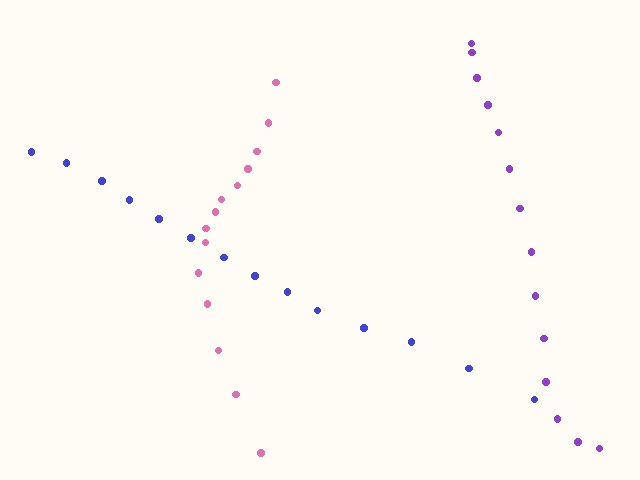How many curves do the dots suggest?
There are 3 distinct paths.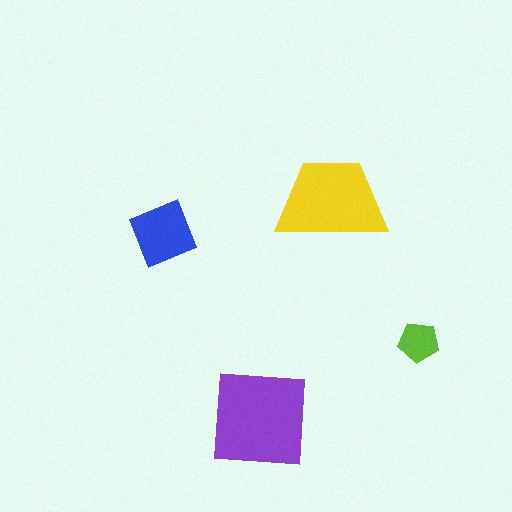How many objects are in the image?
There are 4 objects in the image.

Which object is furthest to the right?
The lime pentagon is rightmost.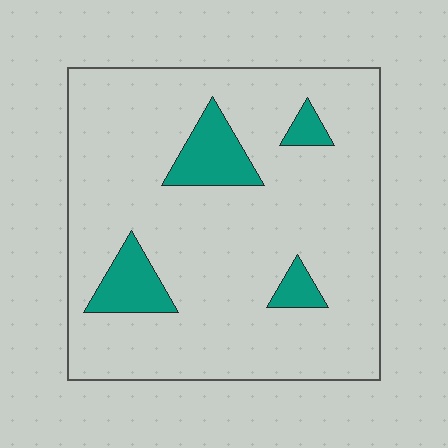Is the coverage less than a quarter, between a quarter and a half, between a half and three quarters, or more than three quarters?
Less than a quarter.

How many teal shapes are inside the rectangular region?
4.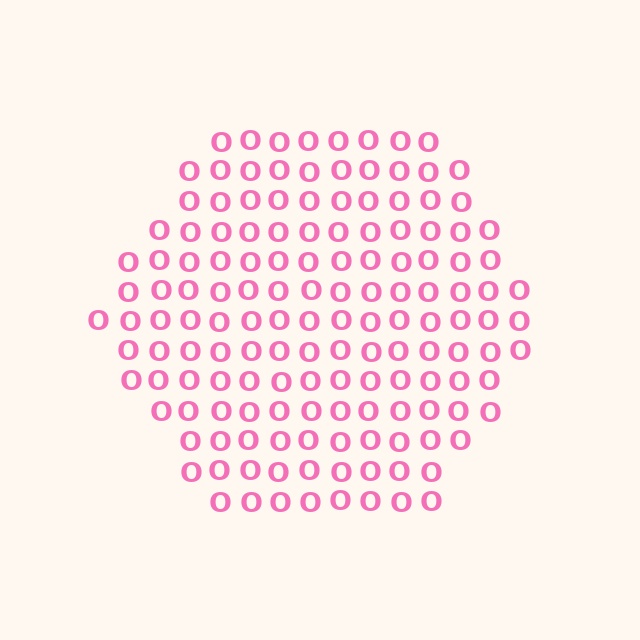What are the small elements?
The small elements are letter O's.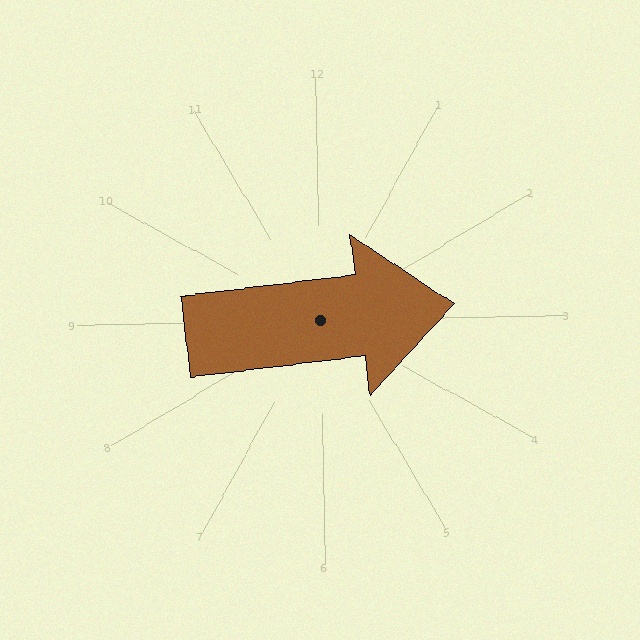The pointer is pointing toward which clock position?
Roughly 3 o'clock.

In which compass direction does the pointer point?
East.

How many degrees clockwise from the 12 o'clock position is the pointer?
Approximately 84 degrees.